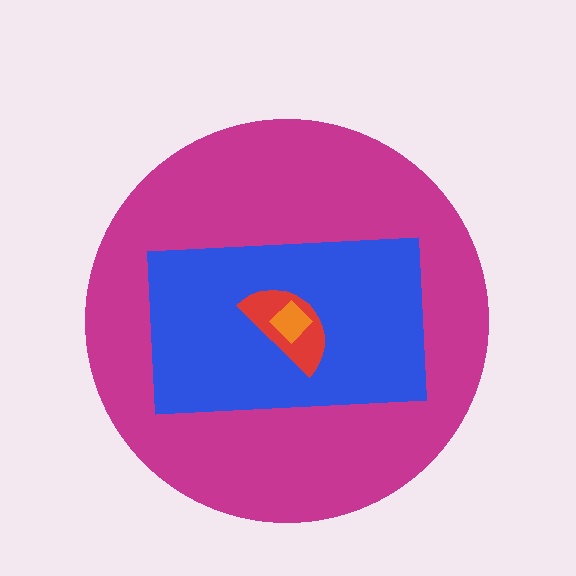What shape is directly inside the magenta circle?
The blue rectangle.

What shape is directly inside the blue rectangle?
The red semicircle.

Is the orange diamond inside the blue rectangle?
Yes.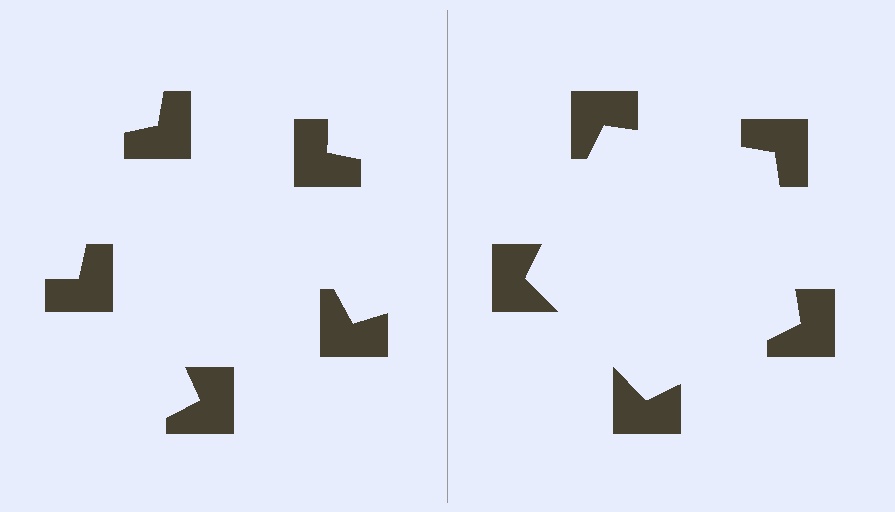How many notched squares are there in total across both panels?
10 — 5 on each side.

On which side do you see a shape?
An illusory pentagon appears on the right side. On the left side the wedge cuts are rotated, so no coherent shape forms.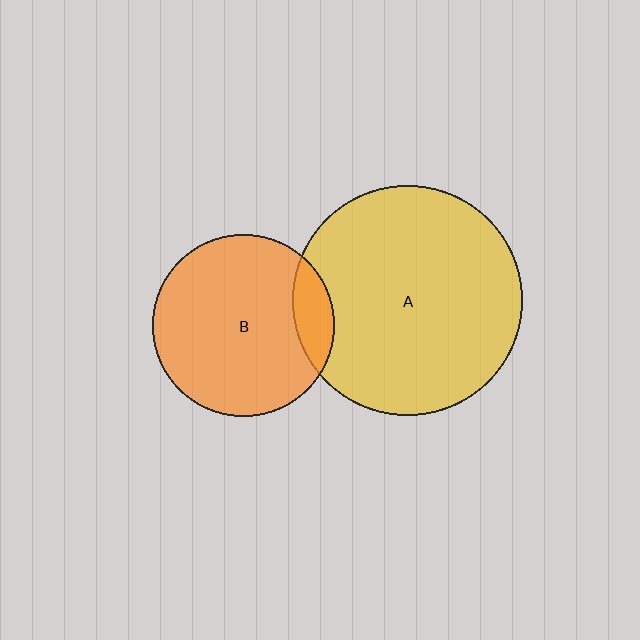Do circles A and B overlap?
Yes.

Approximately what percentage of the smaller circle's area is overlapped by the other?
Approximately 15%.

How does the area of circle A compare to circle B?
Approximately 1.6 times.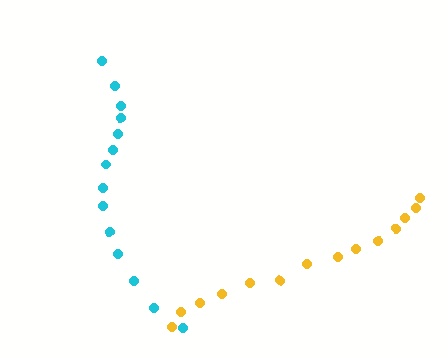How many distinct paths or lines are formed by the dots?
There are 2 distinct paths.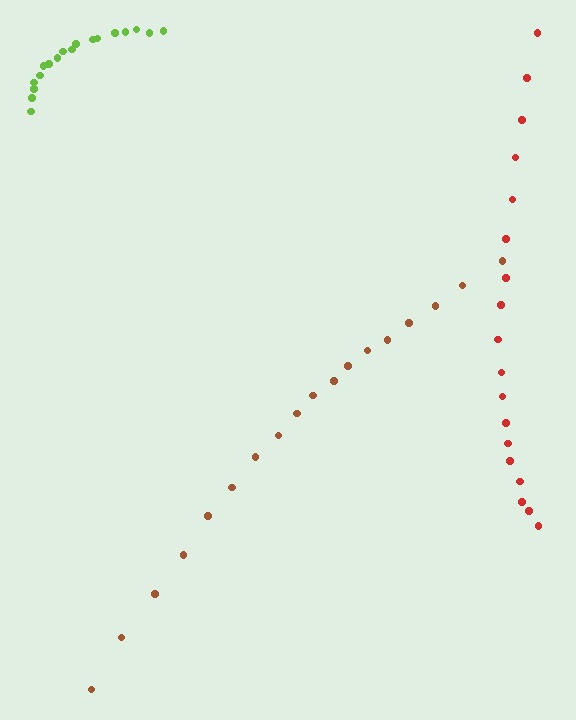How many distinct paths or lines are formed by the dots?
There are 3 distinct paths.